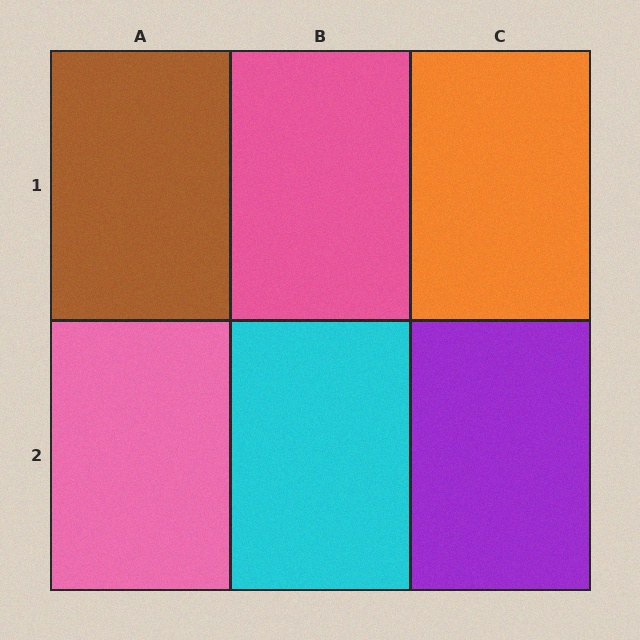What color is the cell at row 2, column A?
Pink.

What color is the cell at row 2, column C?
Purple.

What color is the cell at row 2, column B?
Cyan.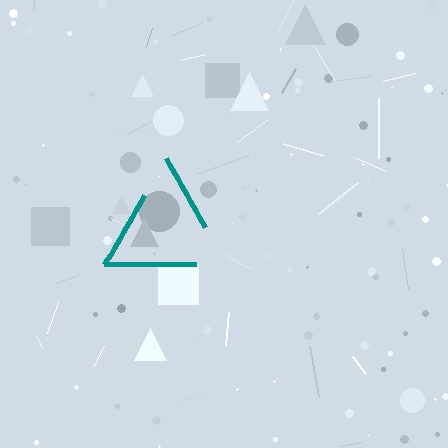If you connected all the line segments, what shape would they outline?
They would outline a triangle.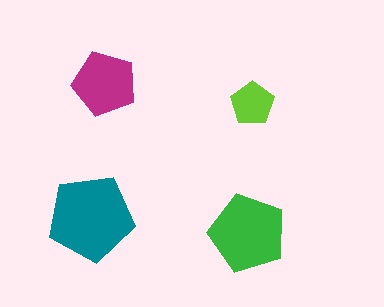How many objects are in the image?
There are 4 objects in the image.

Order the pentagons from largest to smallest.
the teal one, the green one, the magenta one, the lime one.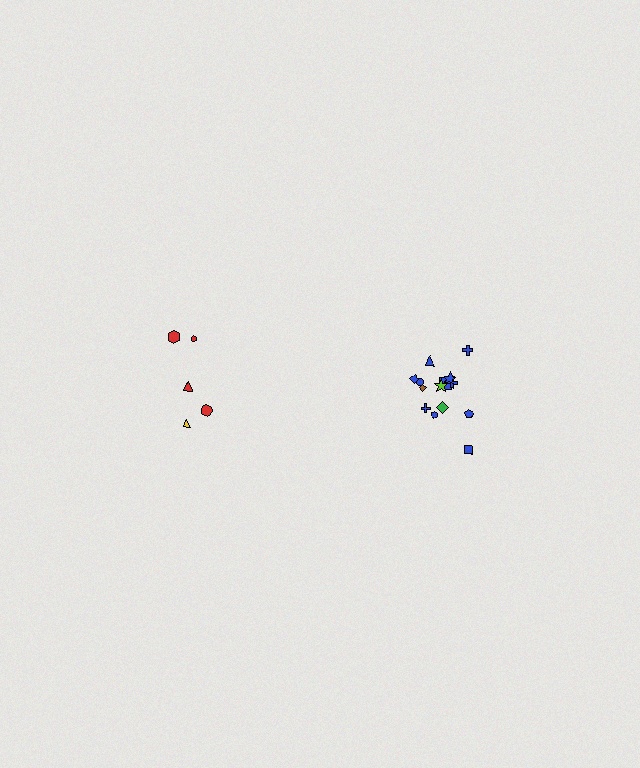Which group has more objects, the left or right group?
The right group.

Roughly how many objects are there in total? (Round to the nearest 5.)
Roughly 20 objects in total.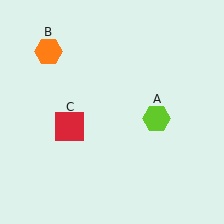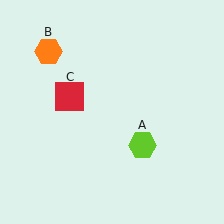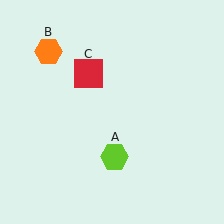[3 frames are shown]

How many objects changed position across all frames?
2 objects changed position: lime hexagon (object A), red square (object C).